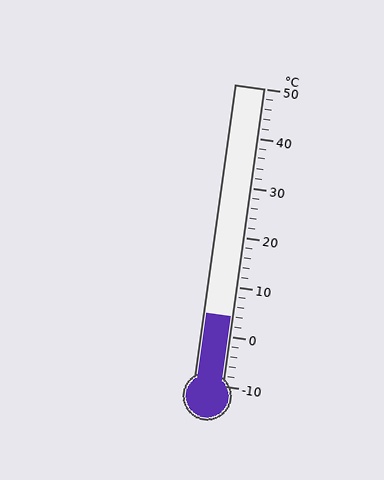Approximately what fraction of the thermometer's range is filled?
The thermometer is filled to approximately 25% of its range.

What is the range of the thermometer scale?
The thermometer scale ranges from -10°C to 50°C.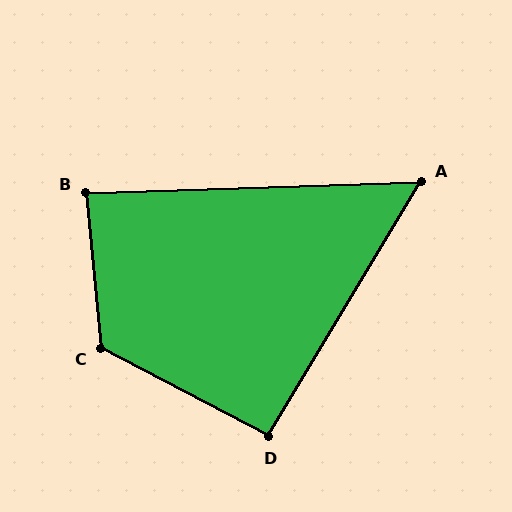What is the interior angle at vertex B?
Approximately 87 degrees (approximately right).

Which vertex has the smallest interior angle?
A, at approximately 57 degrees.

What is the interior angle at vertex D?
Approximately 93 degrees (approximately right).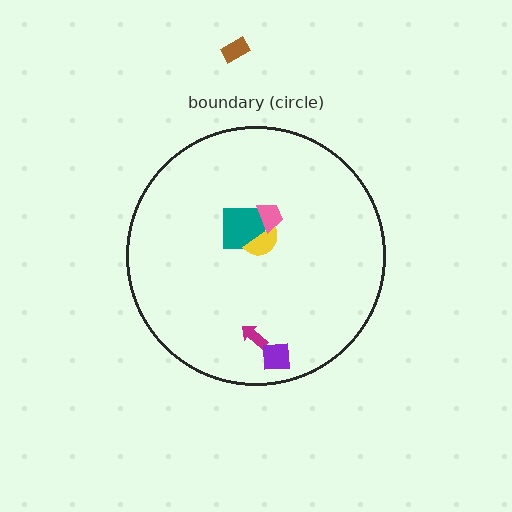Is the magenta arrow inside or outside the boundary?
Inside.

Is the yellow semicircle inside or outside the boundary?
Inside.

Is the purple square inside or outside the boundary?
Inside.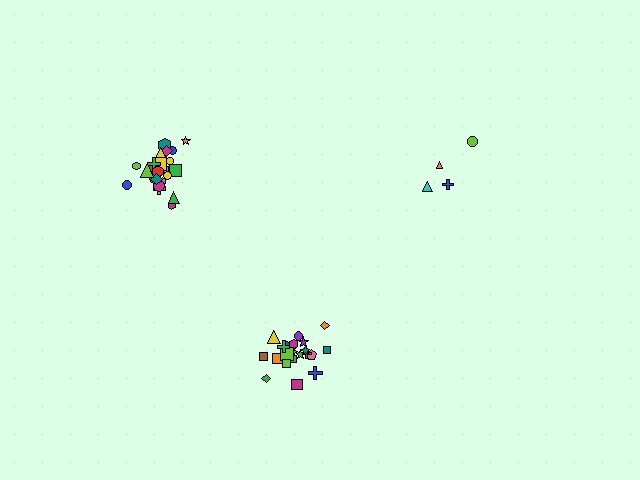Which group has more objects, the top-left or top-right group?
The top-left group.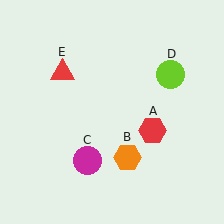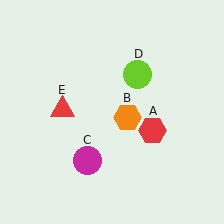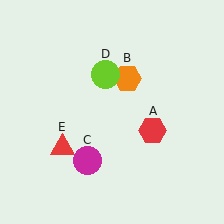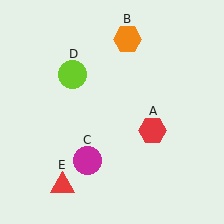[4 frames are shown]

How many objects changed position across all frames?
3 objects changed position: orange hexagon (object B), lime circle (object D), red triangle (object E).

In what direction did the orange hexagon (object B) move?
The orange hexagon (object B) moved up.